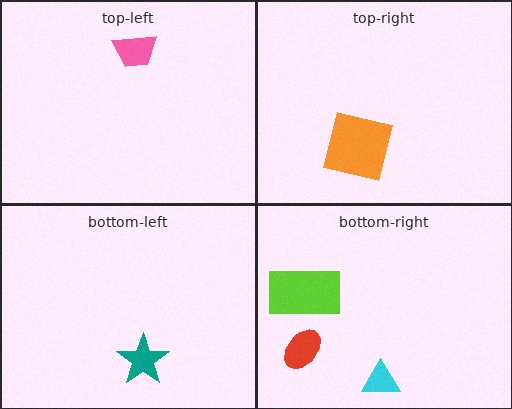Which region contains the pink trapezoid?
The top-left region.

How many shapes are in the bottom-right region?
3.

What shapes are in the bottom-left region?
The teal star.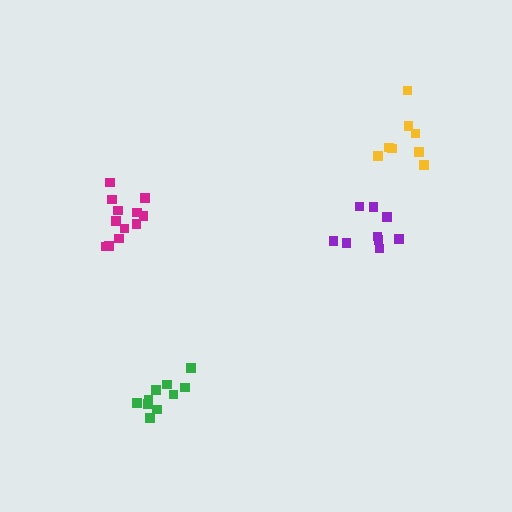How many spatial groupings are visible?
There are 4 spatial groupings.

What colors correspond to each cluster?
The clusters are colored: green, purple, yellow, magenta.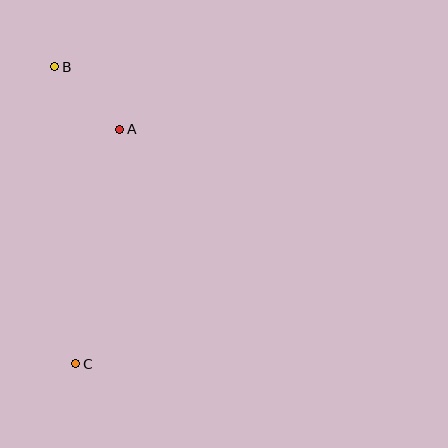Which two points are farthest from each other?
Points B and C are farthest from each other.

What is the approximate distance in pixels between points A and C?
The distance between A and C is approximately 238 pixels.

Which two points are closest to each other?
Points A and B are closest to each other.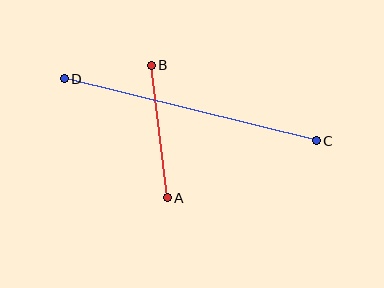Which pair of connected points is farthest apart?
Points C and D are farthest apart.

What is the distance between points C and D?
The distance is approximately 259 pixels.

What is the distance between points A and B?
The distance is approximately 133 pixels.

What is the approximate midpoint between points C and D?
The midpoint is at approximately (190, 110) pixels.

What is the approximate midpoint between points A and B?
The midpoint is at approximately (159, 132) pixels.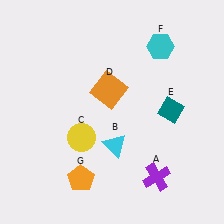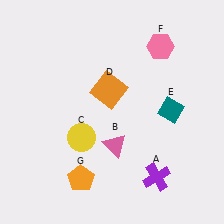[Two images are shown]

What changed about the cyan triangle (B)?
In Image 1, B is cyan. In Image 2, it changed to pink.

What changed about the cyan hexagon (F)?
In Image 1, F is cyan. In Image 2, it changed to pink.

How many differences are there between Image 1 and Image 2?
There are 2 differences between the two images.